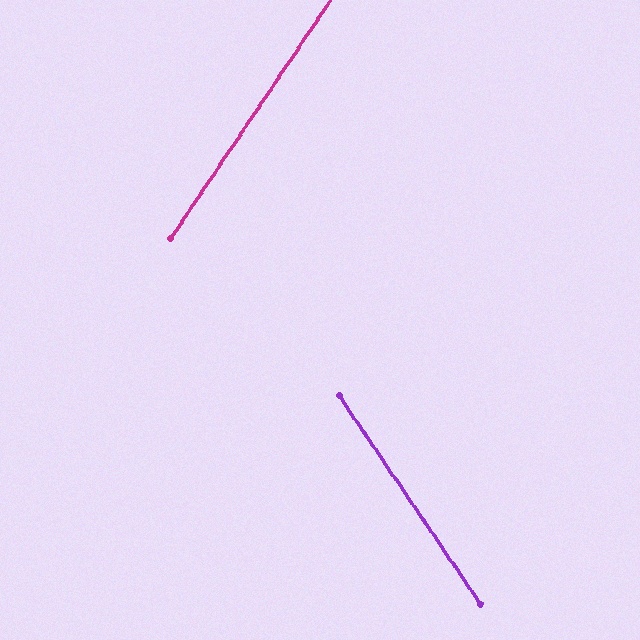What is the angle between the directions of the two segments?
Approximately 68 degrees.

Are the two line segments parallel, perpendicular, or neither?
Neither parallel nor perpendicular — they differ by about 68°.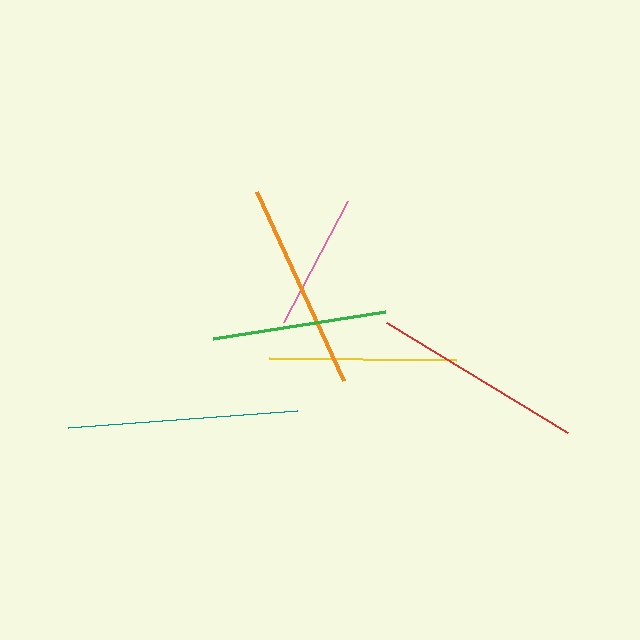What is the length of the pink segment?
The pink segment is approximately 137 pixels long.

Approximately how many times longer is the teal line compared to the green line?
The teal line is approximately 1.3 times the length of the green line.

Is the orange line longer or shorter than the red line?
The red line is longer than the orange line.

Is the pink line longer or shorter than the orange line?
The orange line is longer than the pink line.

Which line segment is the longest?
The teal line is the longest at approximately 229 pixels.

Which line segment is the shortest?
The pink line is the shortest at approximately 137 pixels.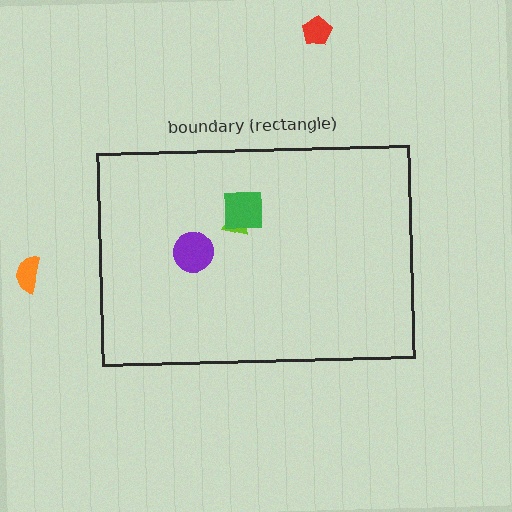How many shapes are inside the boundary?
3 inside, 2 outside.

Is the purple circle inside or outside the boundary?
Inside.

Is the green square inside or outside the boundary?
Inside.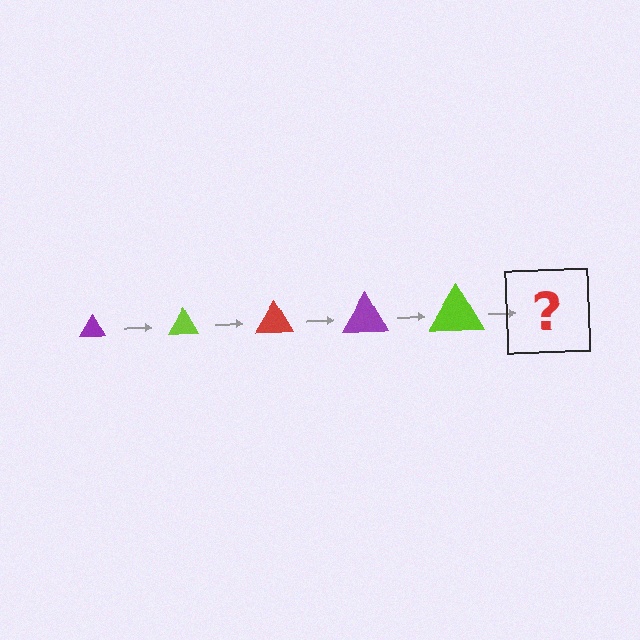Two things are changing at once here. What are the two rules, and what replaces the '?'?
The two rules are that the triangle grows larger each step and the color cycles through purple, lime, and red. The '?' should be a red triangle, larger than the previous one.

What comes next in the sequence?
The next element should be a red triangle, larger than the previous one.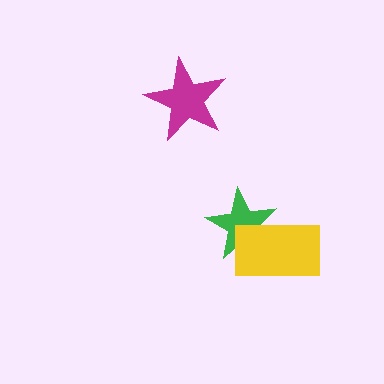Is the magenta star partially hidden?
No, no other shape covers it.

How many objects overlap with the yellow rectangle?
1 object overlaps with the yellow rectangle.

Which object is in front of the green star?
The yellow rectangle is in front of the green star.